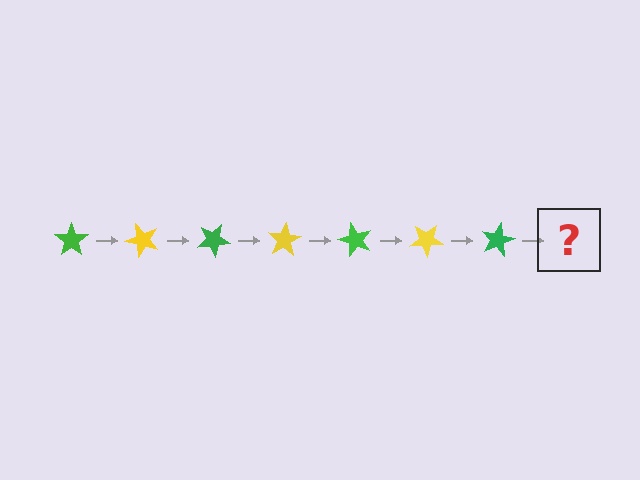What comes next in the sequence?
The next element should be a yellow star, rotated 350 degrees from the start.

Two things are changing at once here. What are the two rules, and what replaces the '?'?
The two rules are that it rotates 50 degrees each step and the color cycles through green and yellow. The '?' should be a yellow star, rotated 350 degrees from the start.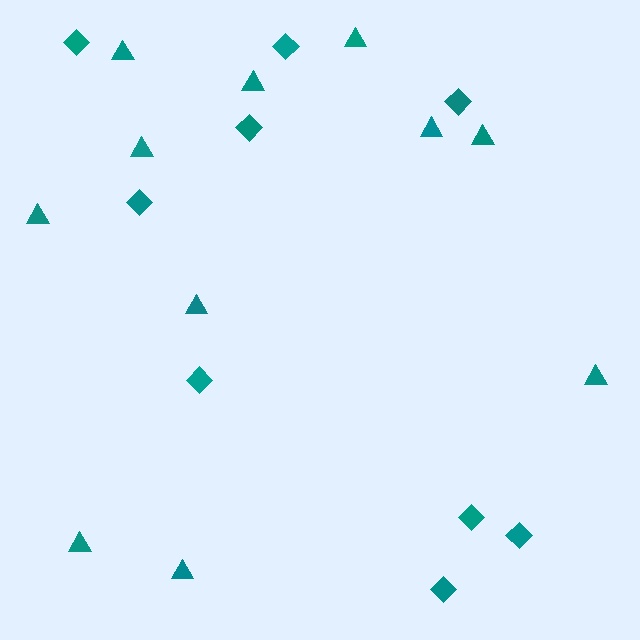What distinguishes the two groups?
There are 2 groups: one group of triangles (11) and one group of diamonds (9).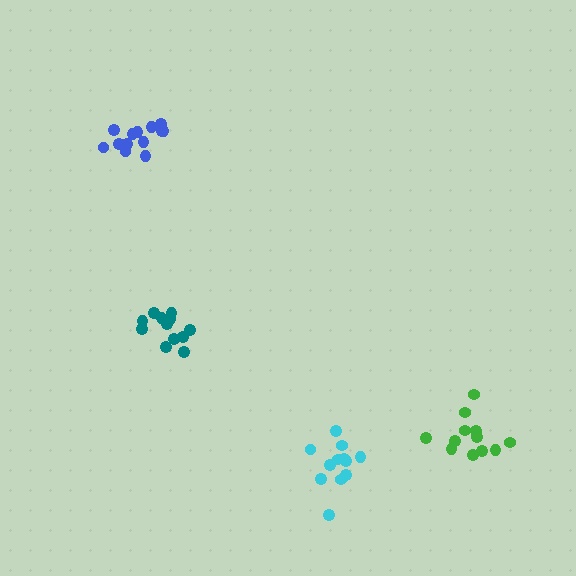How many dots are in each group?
Group 1: 12 dots, Group 2: 13 dots, Group 3: 12 dots, Group 4: 13 dots (50 total).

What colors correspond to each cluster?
The clusters are colored: cyan, teal, green, blue.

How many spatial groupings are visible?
There are 4 spatial groupings.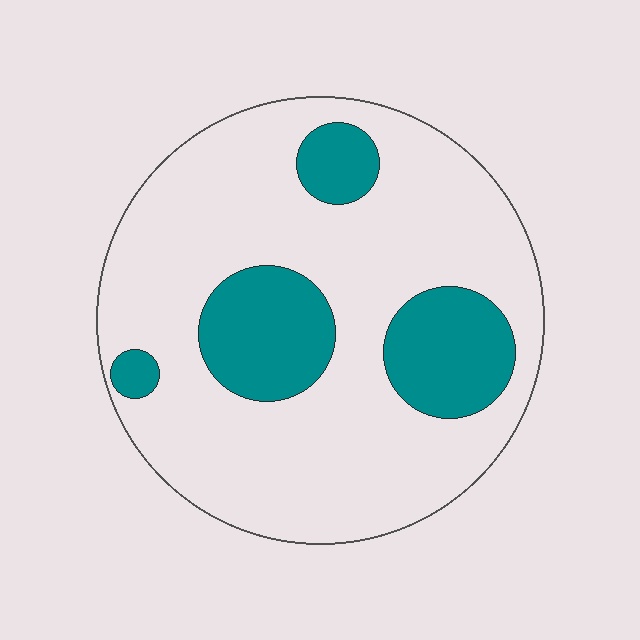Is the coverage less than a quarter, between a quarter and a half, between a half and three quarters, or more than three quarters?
Less than a quarter.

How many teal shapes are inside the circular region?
4.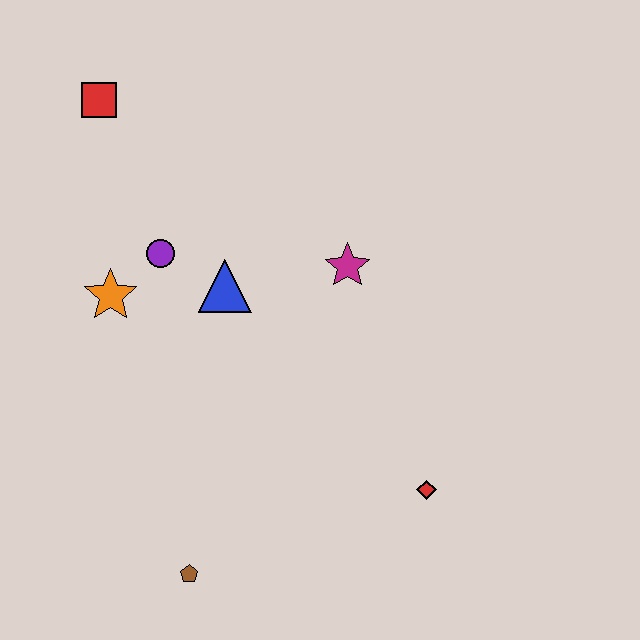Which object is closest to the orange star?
The purple circle is closest to the orange star.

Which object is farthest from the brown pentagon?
The red square is farthest from the brown pentagon.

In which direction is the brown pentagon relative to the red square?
The brown pentagon is below the red square.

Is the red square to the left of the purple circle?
Yes